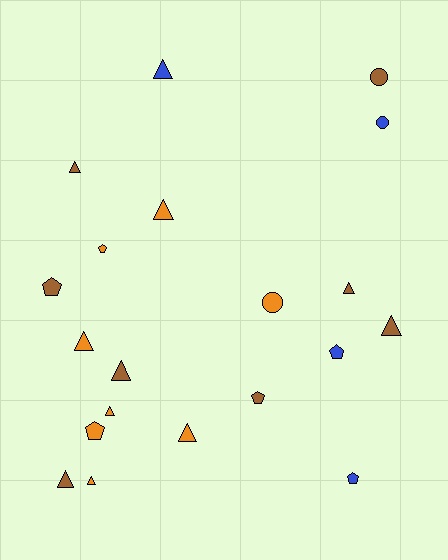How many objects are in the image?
There are 20 objects.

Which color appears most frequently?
Brown, with 8 objects.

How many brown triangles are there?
There are 5 brown triangles.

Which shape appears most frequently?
Triangle, with 11 objects.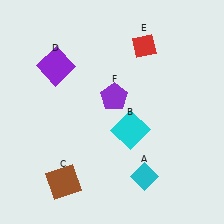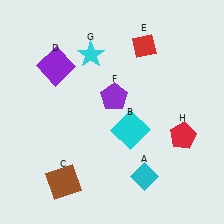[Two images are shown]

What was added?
A cyan star (G), a red pentagon (H) were added in Image 2.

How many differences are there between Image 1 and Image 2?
There are 2 differences between the two images.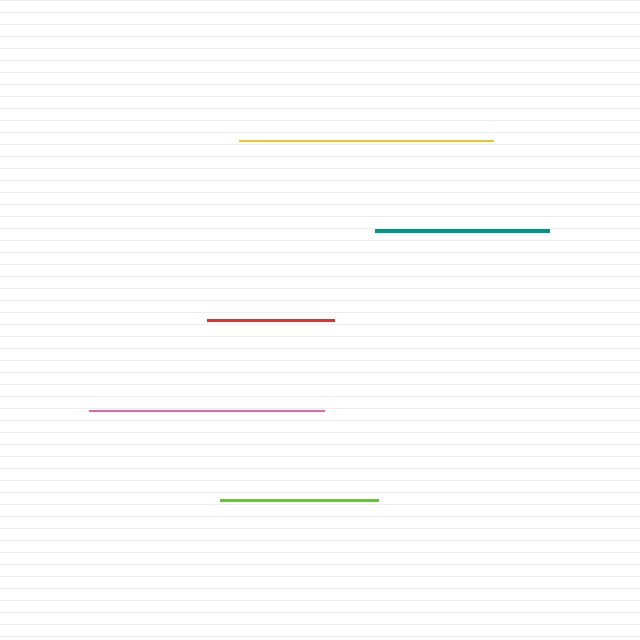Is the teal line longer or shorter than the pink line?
The pink line is longer than the teal line.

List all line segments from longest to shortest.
From longest to shortest: yellow, pink, teal, lime, red.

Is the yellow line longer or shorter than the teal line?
The yellow line is longer than the teal line.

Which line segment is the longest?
The yellow line is the longest at approximately 253 pixels.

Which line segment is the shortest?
The red line is the shortest at approximately 127 pixels.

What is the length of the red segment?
The red segment is approximately 127 pixels long.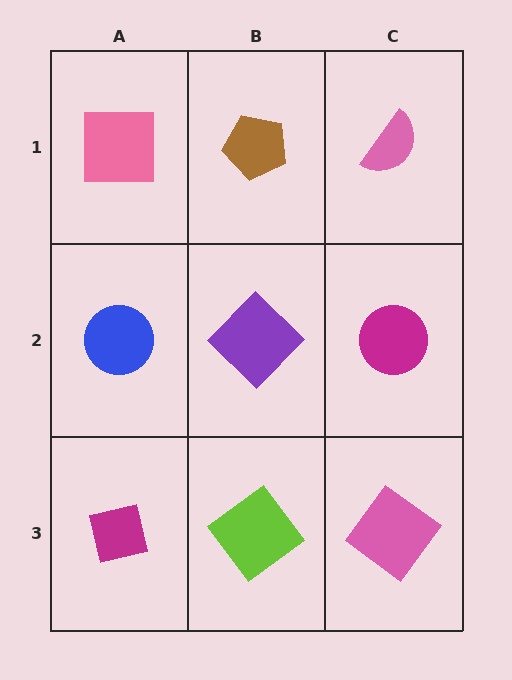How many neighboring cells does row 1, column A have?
2.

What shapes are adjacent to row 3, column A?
A blue circle (row 2, column A), a lime diamond (row 3, column B).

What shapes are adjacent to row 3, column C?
A magenta circle (row 2, column C), a lime diamond (row 3, column B).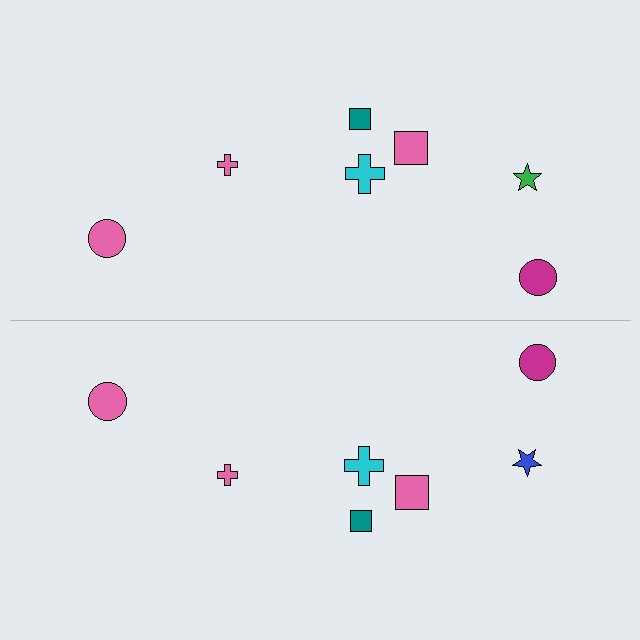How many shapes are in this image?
There are 14 shapes in this image.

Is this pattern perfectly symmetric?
No, the pattern is not perfectly symmetric. The blue star on the bottom side breaks the symmetry — its mirror counterpart is green.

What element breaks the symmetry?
The blue star on the bottom side breaks the symmetry — its mirror counterpart is green.